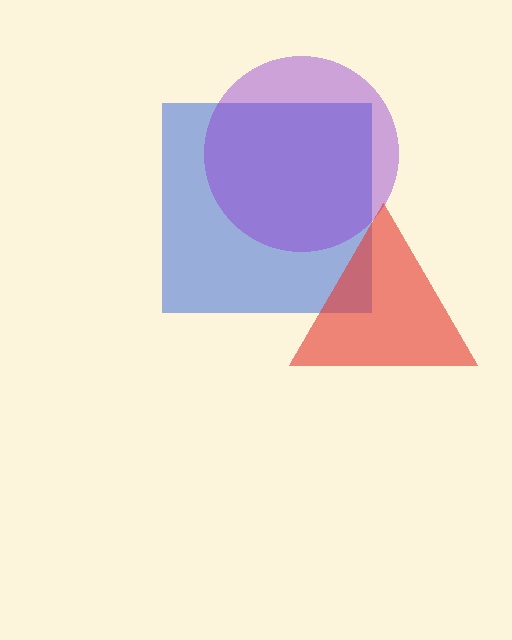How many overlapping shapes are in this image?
There are 3 overlapping shapes in the image.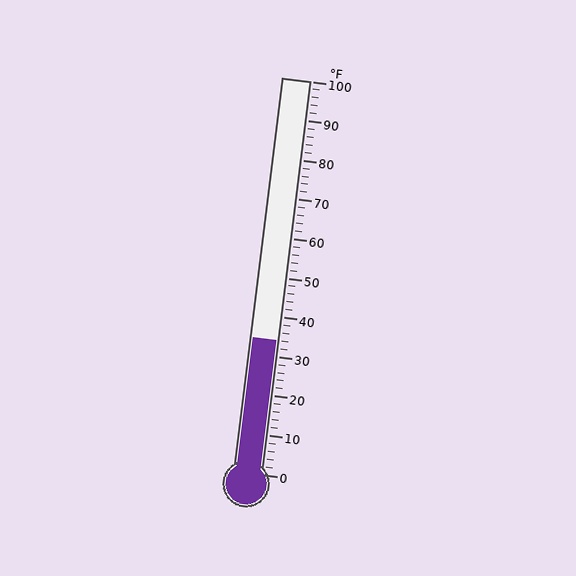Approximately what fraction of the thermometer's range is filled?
The thermometer is filled to approximately 35% of its range.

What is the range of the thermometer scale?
The thermometer scale ranges from 0°F to 100°F.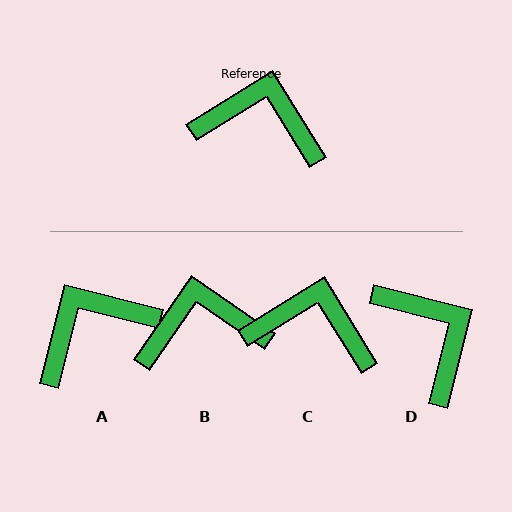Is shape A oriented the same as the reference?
No, it is off by about 44 degrees.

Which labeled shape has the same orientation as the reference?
C.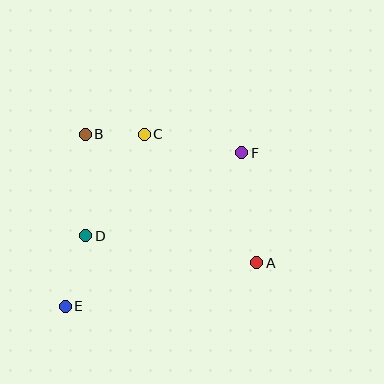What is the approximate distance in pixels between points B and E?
The distance between B and E is approximately 173 pixels.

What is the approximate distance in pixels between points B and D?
The distance between B and D is approximately 102 pixels.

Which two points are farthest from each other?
Points E and F are farthest from each other.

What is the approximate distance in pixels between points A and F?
The distance between A and F is approximately 111 pixels.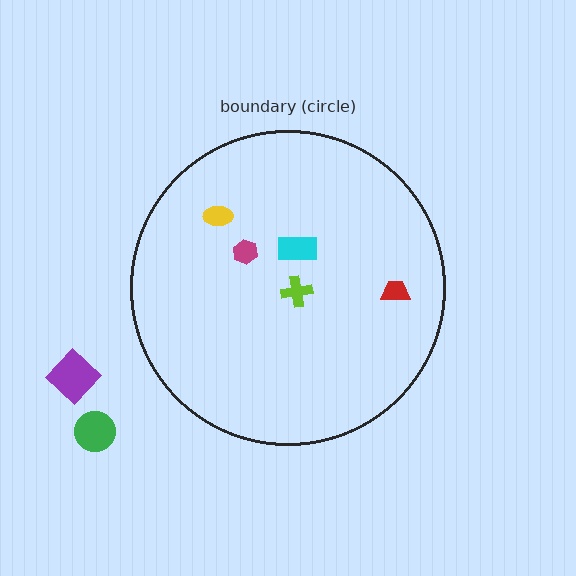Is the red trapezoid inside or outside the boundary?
Inside.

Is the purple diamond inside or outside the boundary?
Outside.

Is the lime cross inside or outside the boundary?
Inside.